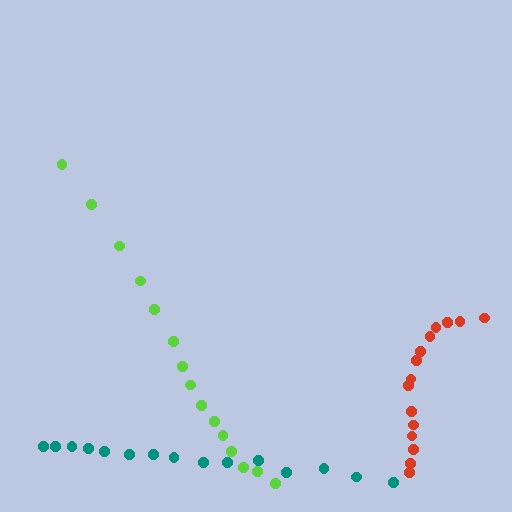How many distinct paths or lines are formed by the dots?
There are 3 distinct paths.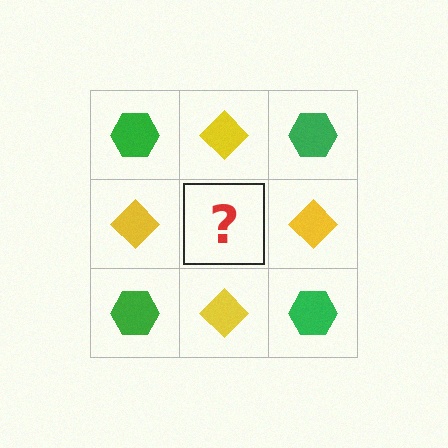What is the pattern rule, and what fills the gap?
The rule is that it alternates green hexagon and yellow diamond in a checkerboard pattern. The gap should be filled with a green hexagon.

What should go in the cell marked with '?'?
The missing cell should contain a green hexagon.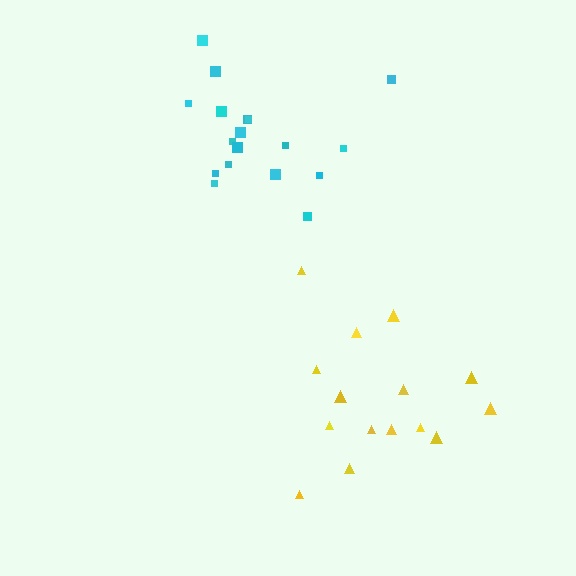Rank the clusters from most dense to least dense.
cyan, yellow.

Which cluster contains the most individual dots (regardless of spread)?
Cyan (18).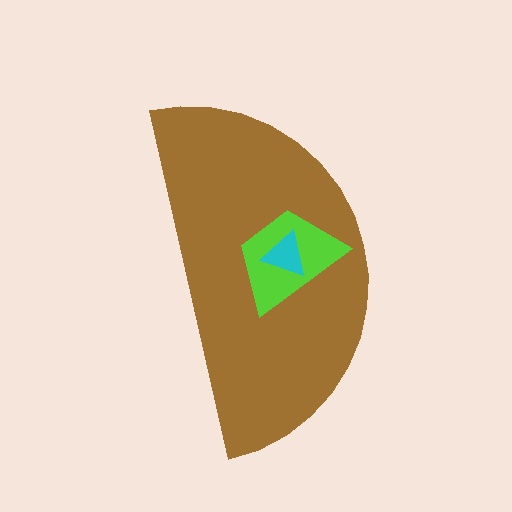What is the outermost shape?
The brown semicircle.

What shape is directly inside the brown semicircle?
The lime trapezoid.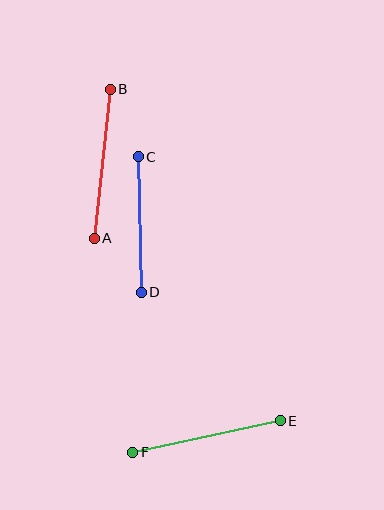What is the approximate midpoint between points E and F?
The midpoint is at approximately (206, 437) pixels.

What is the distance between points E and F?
The distance is approximately 151 pixels.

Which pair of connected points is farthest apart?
Points E and F are farthest apart.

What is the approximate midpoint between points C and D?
The midpoint is at approximately (140, 224) pixels.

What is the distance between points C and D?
The distance is approximately 136 pixels.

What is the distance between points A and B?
The distance is approximately 150 pixels.